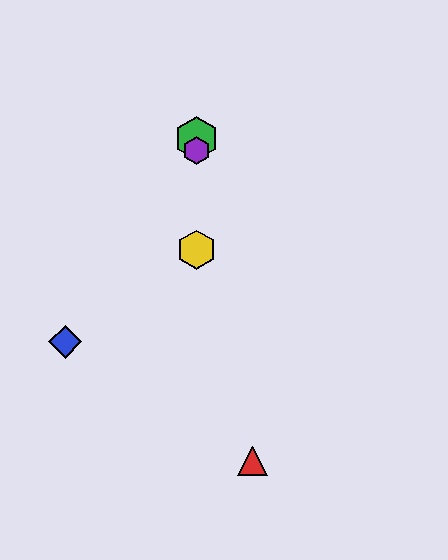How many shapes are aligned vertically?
3 shapes (the green hexagon, the yellow hexagon, the purple hexagon) are aligned vertically.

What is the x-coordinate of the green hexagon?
The green hexagon is at x≈197.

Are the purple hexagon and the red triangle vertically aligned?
No, the purple hexagon is at x≈197 and the red triangle is at x≈253.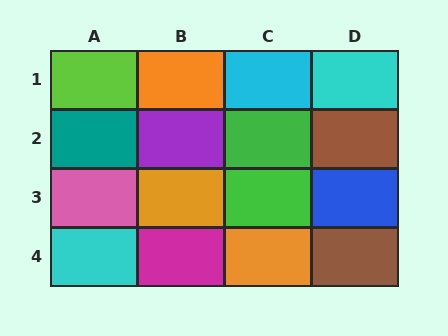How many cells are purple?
1 cell is purple.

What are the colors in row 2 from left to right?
Teal, purple, green, brown.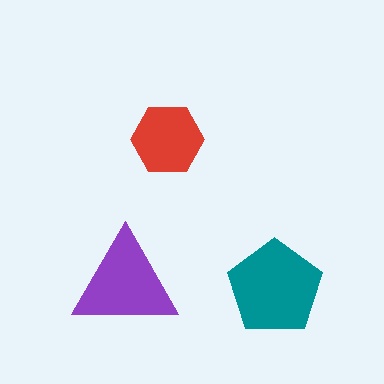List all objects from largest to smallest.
The teal pentagon, the purple triangle, the red hexagon.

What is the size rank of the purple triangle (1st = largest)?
2nd.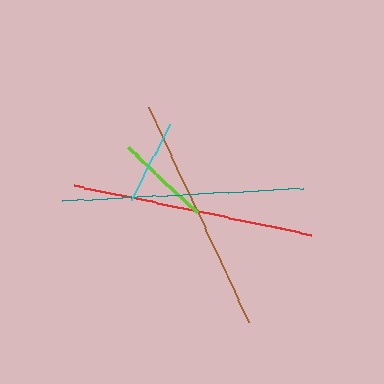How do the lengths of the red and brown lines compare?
The red and brown lines are approximately the same length.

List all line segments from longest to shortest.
From longest to shortest: red, teal, brown, lime, cyan.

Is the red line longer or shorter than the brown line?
The red line is longer than the brown line.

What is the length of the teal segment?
The teal segment is approximately 242 pixels long.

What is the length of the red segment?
The red segment is approximately 242 pixels long.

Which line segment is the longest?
The red line is the longest at approximately 242 pixels.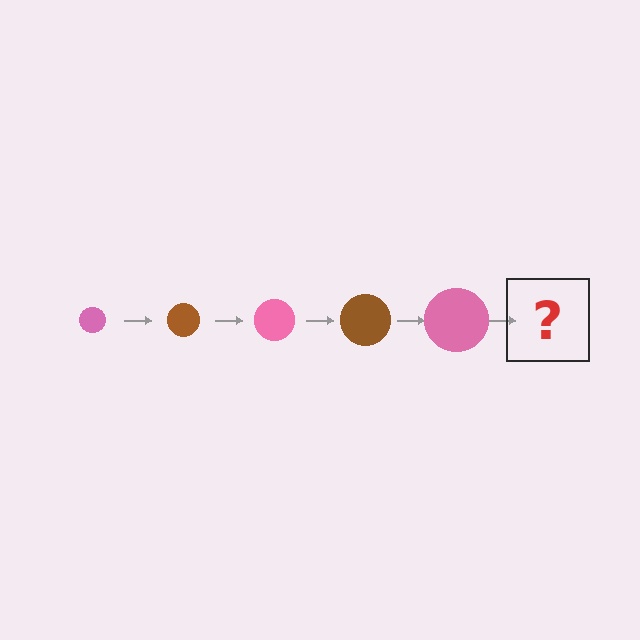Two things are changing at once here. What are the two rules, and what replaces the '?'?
The two rules are that the circle grows larger each step and the color cycles through pink and brown. The '?' should be a brown circle, larger than the previous one.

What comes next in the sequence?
The next element should be a brown circle, larger than the previous one.